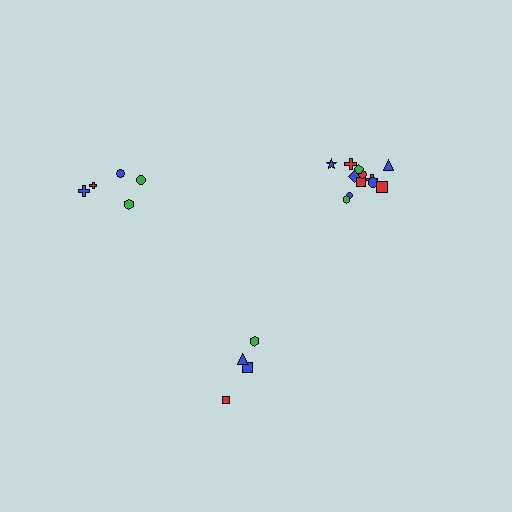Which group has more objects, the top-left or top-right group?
The top-right group.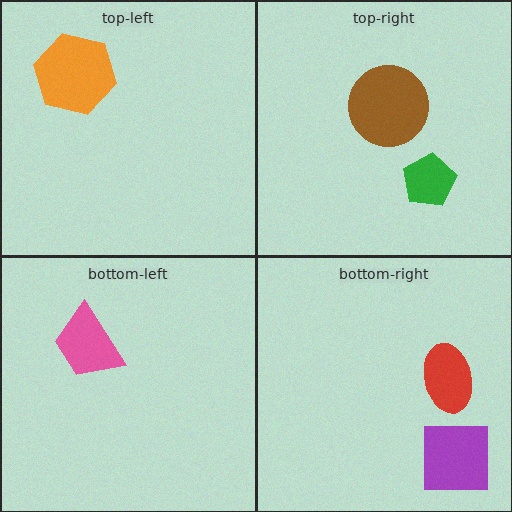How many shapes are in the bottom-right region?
2.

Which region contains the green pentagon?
The top-right region.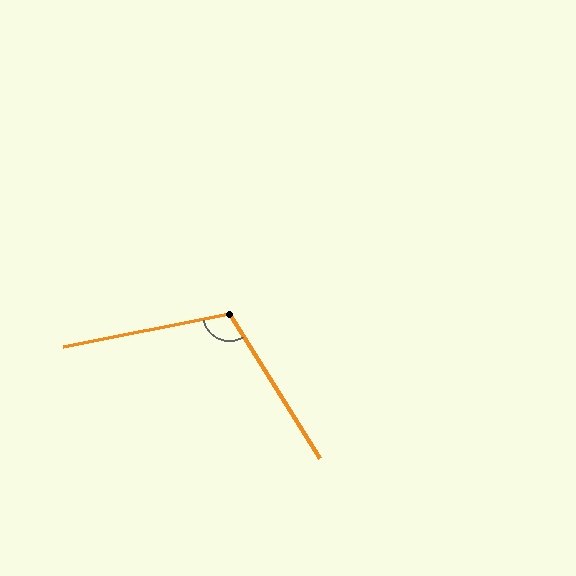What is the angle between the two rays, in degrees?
Approximately 111 degrees.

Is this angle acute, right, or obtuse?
It is obtuse.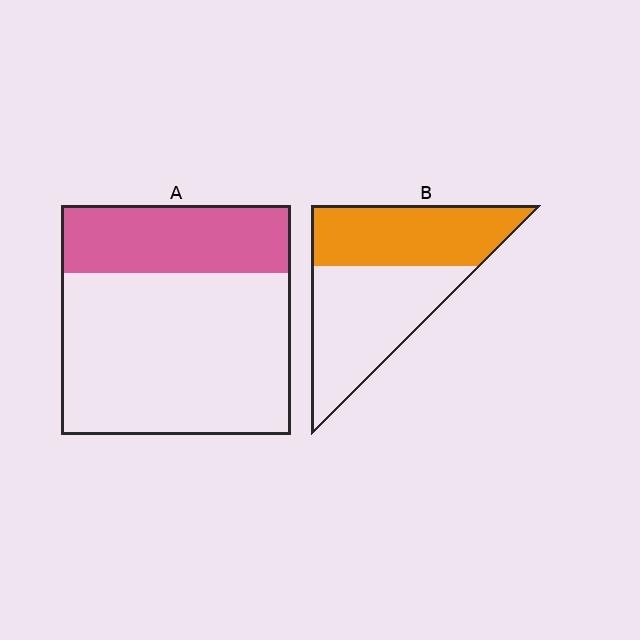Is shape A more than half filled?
No.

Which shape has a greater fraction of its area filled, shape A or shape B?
Shape B.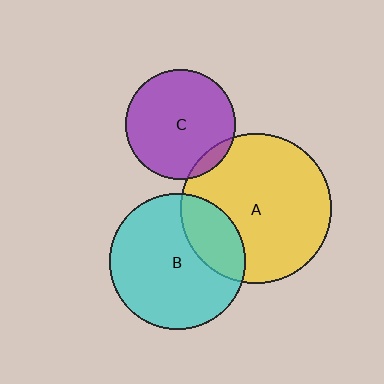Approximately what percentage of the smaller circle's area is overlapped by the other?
Approximately 10%.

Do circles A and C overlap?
Yes.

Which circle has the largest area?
Circle A (yellow).